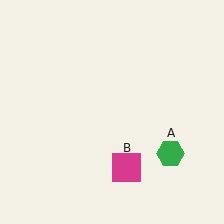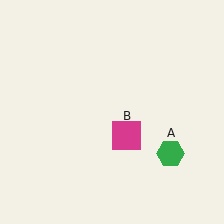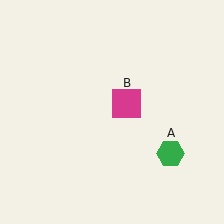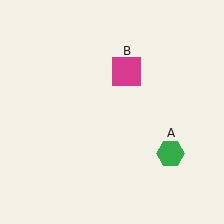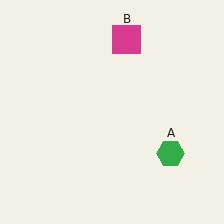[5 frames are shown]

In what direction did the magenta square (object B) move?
The magenta square (object B) moved up.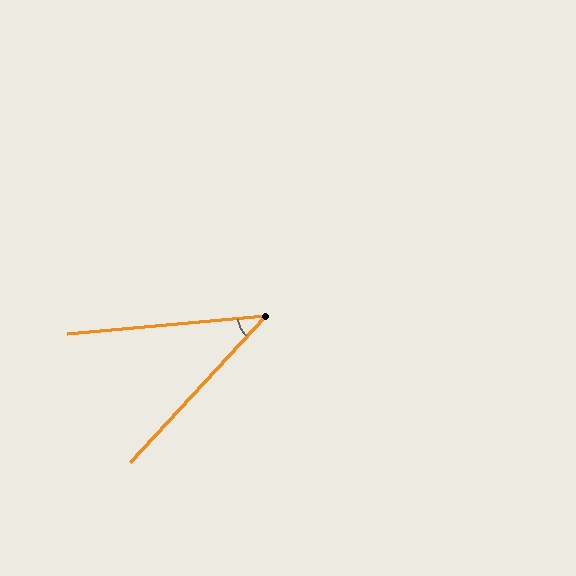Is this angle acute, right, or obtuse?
It is acute.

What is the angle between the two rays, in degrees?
Approximately 42 degrees.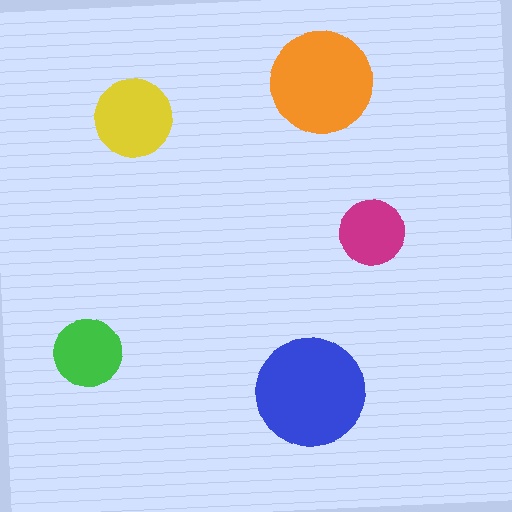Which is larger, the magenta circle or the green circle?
The green one.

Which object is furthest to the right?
The magenta circle is rightmost.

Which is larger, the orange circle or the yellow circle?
The orange one.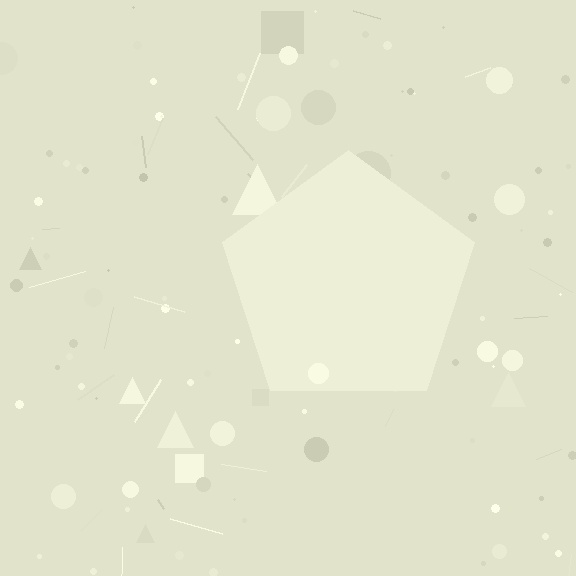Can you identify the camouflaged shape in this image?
The camouflaged shape is a pentagon.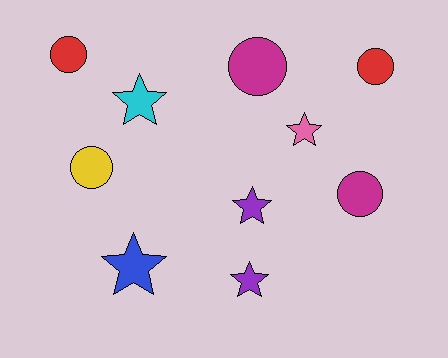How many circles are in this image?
There are 5 circles.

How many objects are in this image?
There are 10 objects.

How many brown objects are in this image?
There are no brown objects.